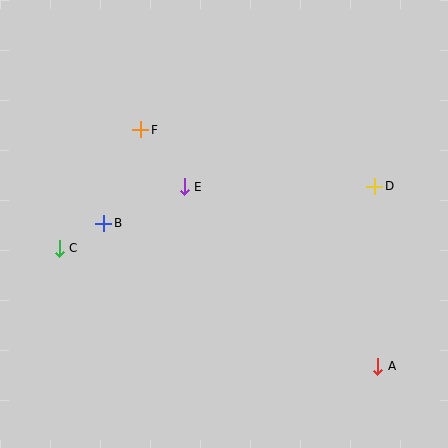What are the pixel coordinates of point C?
Point C is at (59, 248).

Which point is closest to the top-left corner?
Point F is closest to the top-left corner.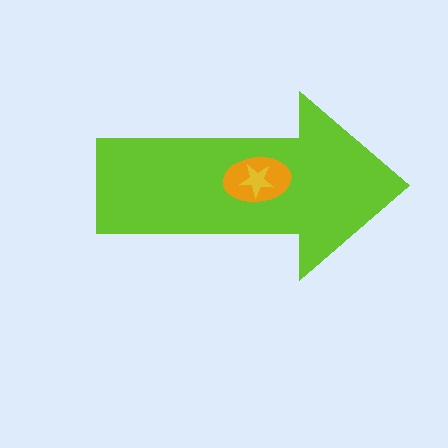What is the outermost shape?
The lime arrow.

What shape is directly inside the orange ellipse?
The yellow star.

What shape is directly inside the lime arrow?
The orange ellipse.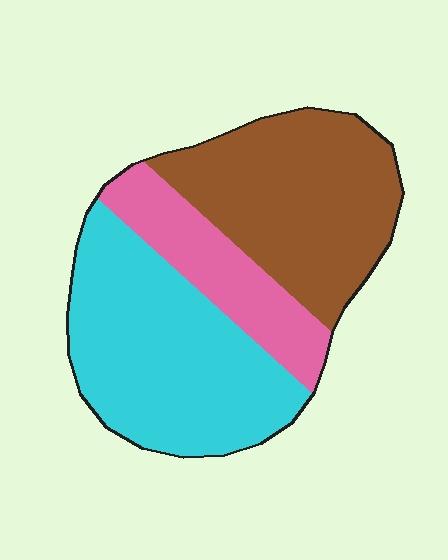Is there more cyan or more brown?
Cyan.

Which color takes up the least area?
Pink, at roughly 20%.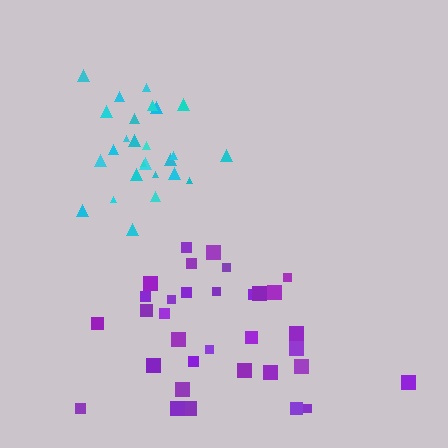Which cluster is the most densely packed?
Cyan.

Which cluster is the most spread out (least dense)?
Purple.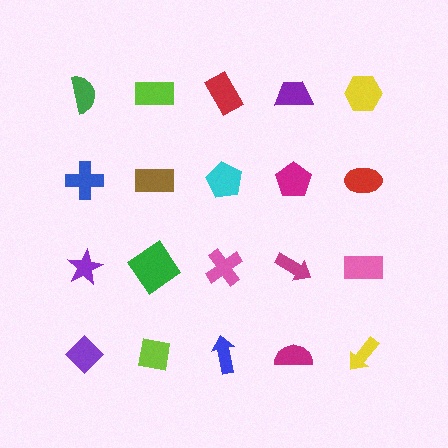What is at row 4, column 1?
A purple diamond.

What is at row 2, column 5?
A red ellipse.